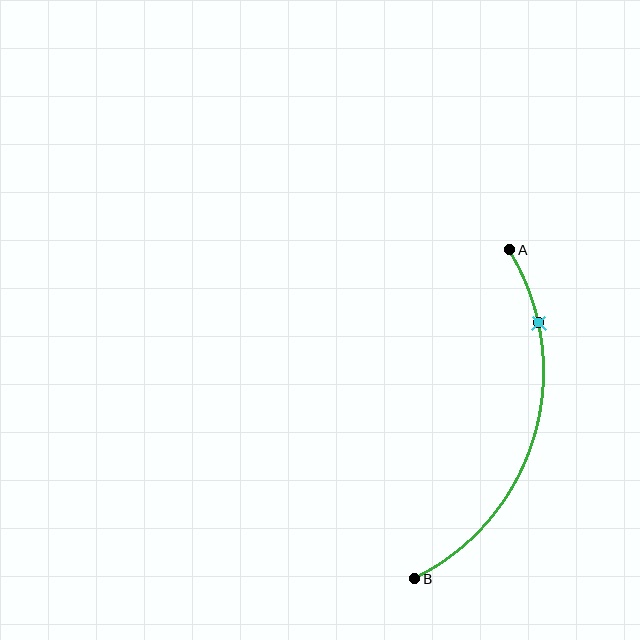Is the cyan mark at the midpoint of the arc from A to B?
No. The cyan mark lies on the arc but is closer to endpoint A. The arc midpoint would be at the point on the curve equidistant along the arc from both A and B.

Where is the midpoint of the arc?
The arc midpoint is the point on the curve farthest from the straight line joining A and B. It sits to the right of that line.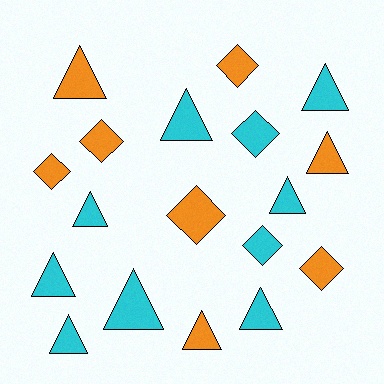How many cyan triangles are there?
There are 8 cyan triangles.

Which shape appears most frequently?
Triangle, with 11 objects.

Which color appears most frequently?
Cyan, with 10 objects.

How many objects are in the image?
There are 18 objects.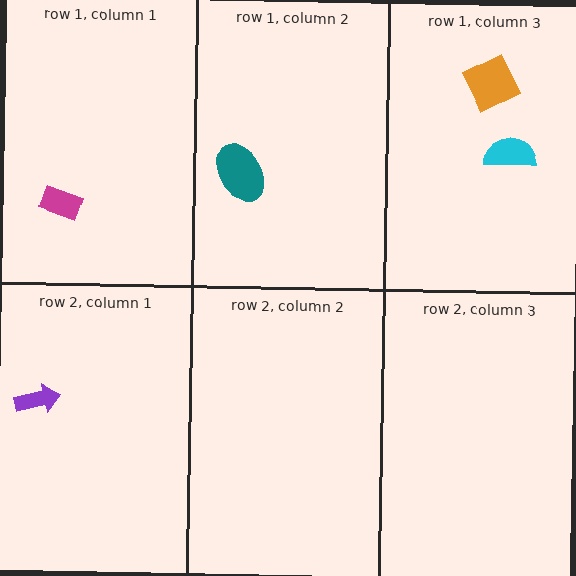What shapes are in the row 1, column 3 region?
The orange square, the cyan semicircle.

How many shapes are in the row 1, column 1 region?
1.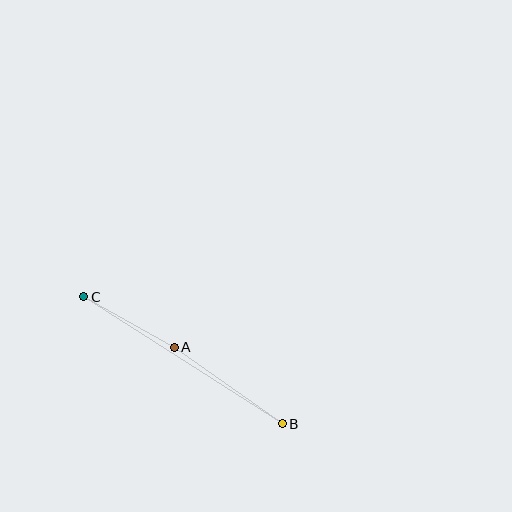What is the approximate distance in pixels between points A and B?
The distance between A and B is approximately 132 pixels.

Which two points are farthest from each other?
Points B and C are farthest from each other.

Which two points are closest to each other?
Points A and C are closest to each other.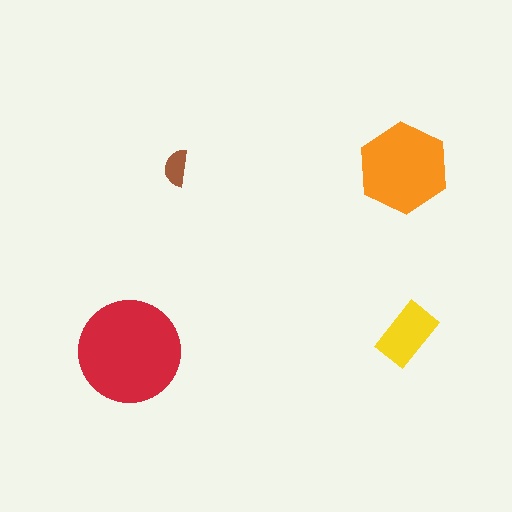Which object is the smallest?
The brown semicircle.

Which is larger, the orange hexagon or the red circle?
The red circle.